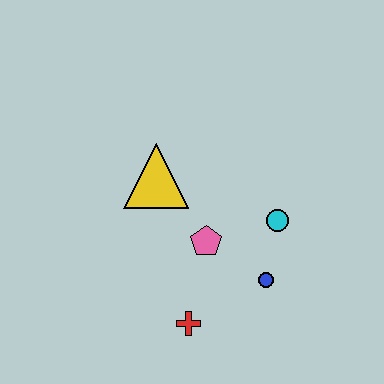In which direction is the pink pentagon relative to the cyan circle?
The pink pentagon is to the left of the cyan circle.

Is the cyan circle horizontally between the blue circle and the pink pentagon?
No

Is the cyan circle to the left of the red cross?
No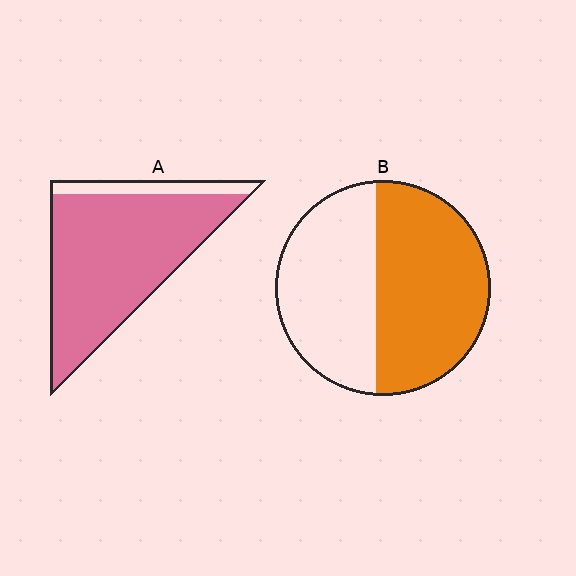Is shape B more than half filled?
Yes.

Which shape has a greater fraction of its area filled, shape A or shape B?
Shape A.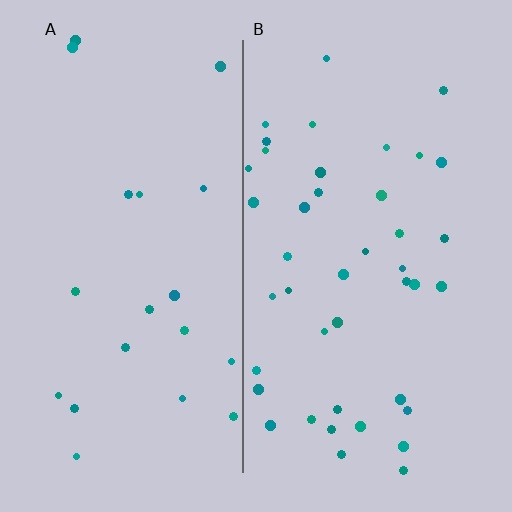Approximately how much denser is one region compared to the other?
Approximately 2.1× — region B over region A.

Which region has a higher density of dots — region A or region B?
B (the right).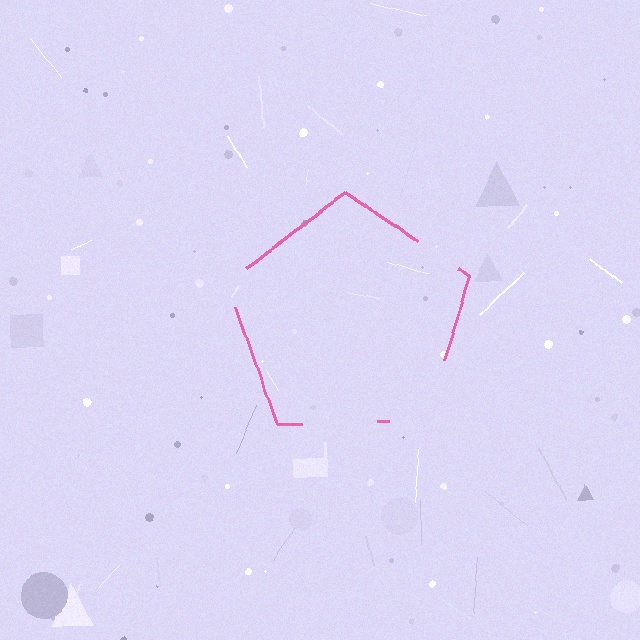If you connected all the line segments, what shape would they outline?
They would outline a pentagon.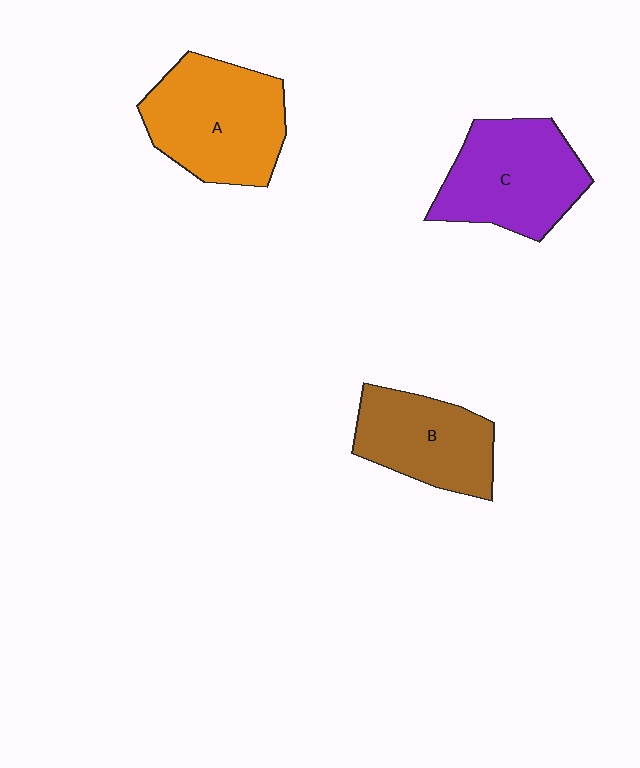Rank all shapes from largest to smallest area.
From largest to smallest: A (orange), C (purple), B (brown).